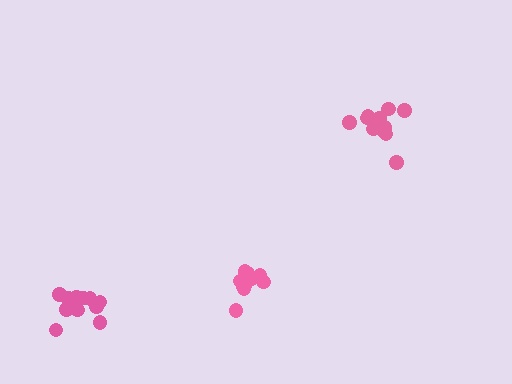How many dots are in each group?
Group 1: 12 dots, Group 2: 10 dots, Group 3: 11 dots (33 total).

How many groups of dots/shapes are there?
There are 3 groups.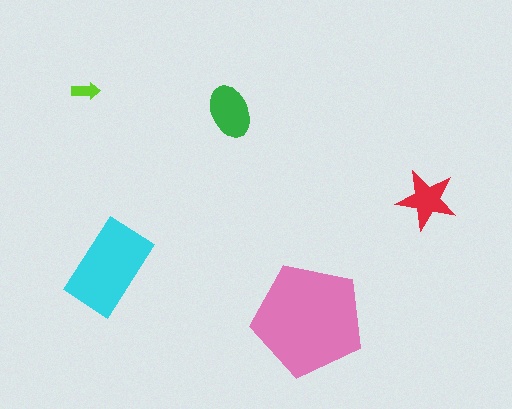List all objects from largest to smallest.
The pink pentagon, the cyan rectangle, the green ellipse, the red star, the lime arrow.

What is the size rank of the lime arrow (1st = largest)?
5th.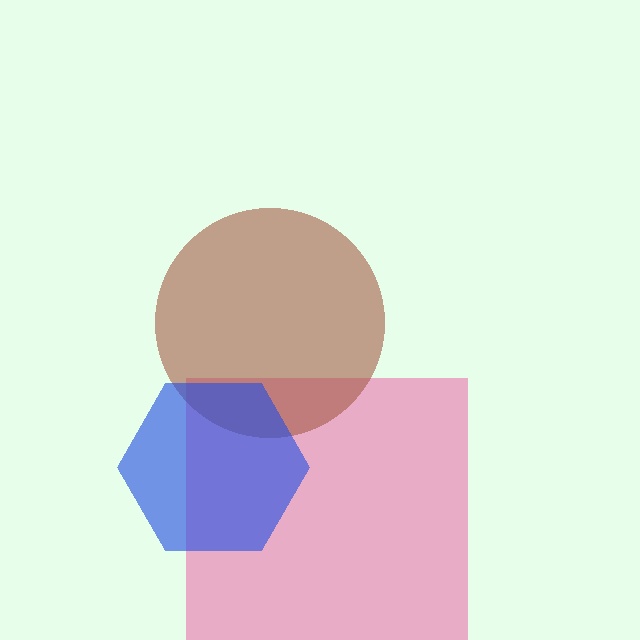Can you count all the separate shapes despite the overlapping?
Yes, there are 3 separate shapes.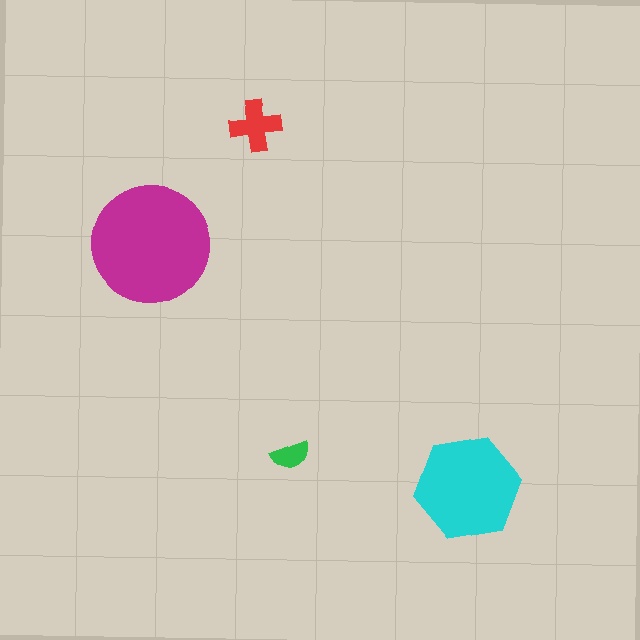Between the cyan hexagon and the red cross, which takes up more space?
The cyan hexagon.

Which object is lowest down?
The cyan hexagon is bottommost.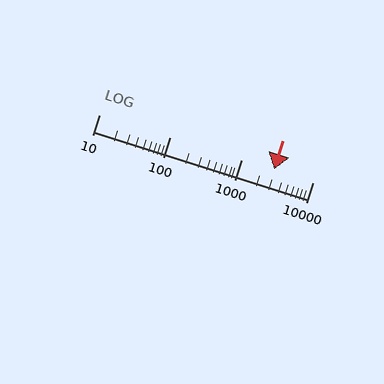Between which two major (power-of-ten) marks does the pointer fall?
The pointer is between 1000 and 10000.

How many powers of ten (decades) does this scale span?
The scale spans 3 decades, from 10 to 10000.